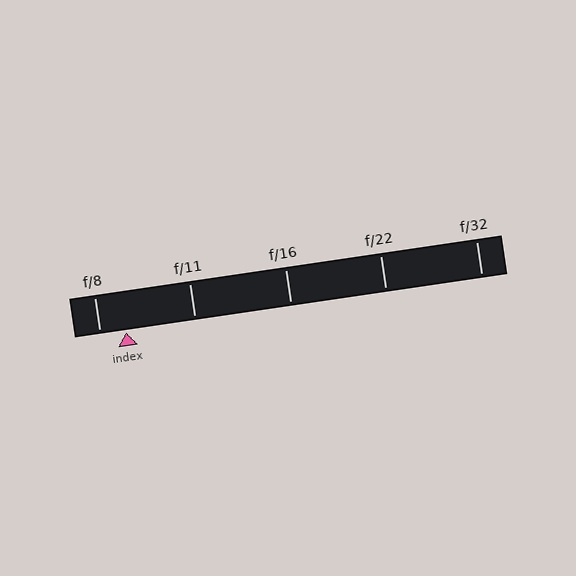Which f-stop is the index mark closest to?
The index mark is closest to f/8.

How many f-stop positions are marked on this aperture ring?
There are 5 f-stop positions marked.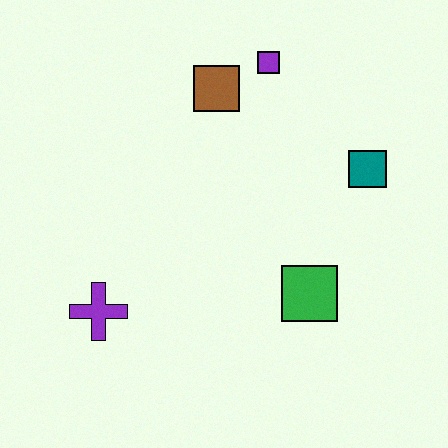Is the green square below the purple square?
Yes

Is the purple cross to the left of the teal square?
Yes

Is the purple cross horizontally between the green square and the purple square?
No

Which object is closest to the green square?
The teal square is closest to the green square.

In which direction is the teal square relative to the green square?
The teal square is above the green square.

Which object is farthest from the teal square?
The purple cross is farthest from the teal square.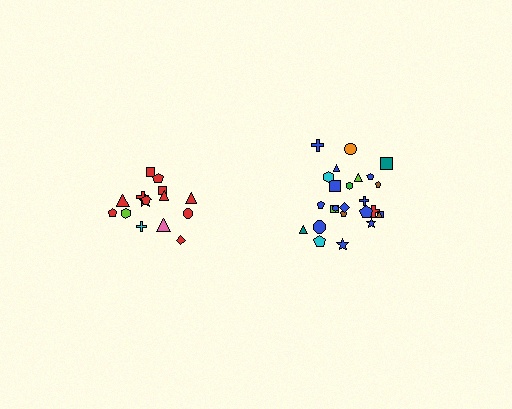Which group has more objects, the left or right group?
The right group.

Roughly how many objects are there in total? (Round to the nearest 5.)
Roughly 40 objects in total.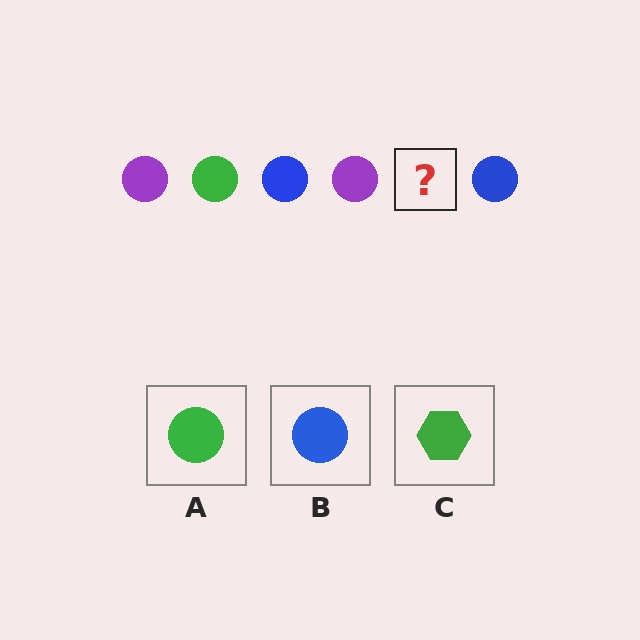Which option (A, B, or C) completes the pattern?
A.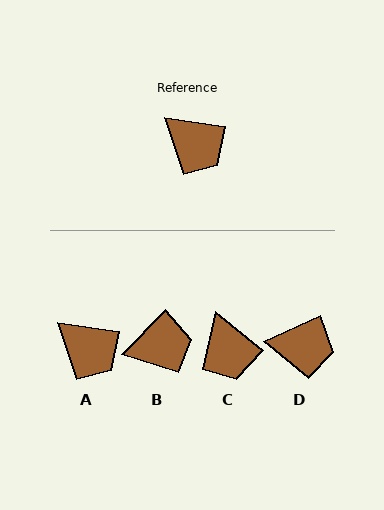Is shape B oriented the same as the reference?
No, it is off by about 53 degrees.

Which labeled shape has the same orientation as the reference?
A.